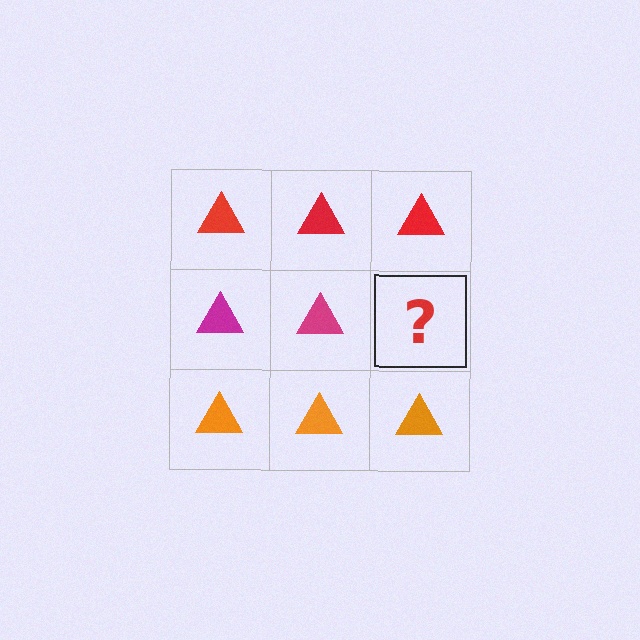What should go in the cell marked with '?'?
The missing cell should contain a magenta triangle.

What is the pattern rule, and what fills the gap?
The rule is that each row has a consistent color. The gap should be filled with a magenta triangle.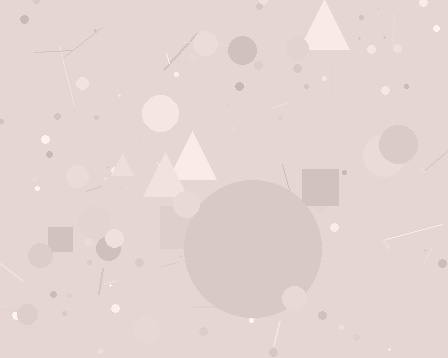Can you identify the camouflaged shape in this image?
The camouflaged shape is a circle.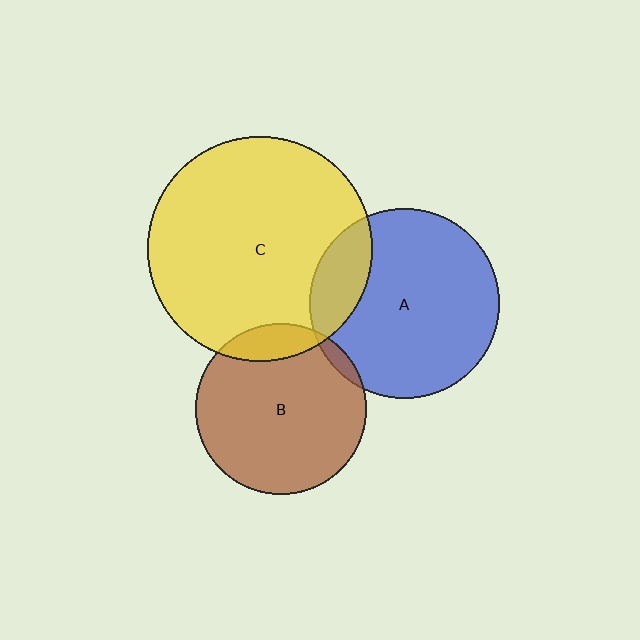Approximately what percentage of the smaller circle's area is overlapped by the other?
Approximately 5%.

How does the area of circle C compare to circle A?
Approximately 1.4 times.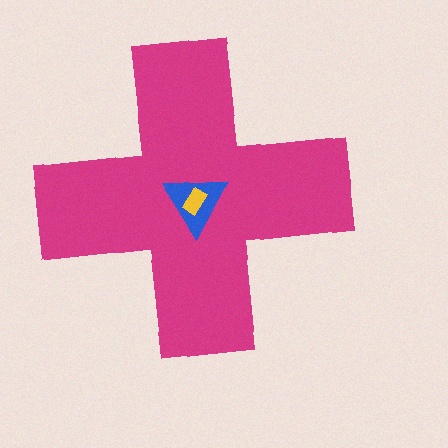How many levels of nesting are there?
3.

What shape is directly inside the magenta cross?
The blue triangle.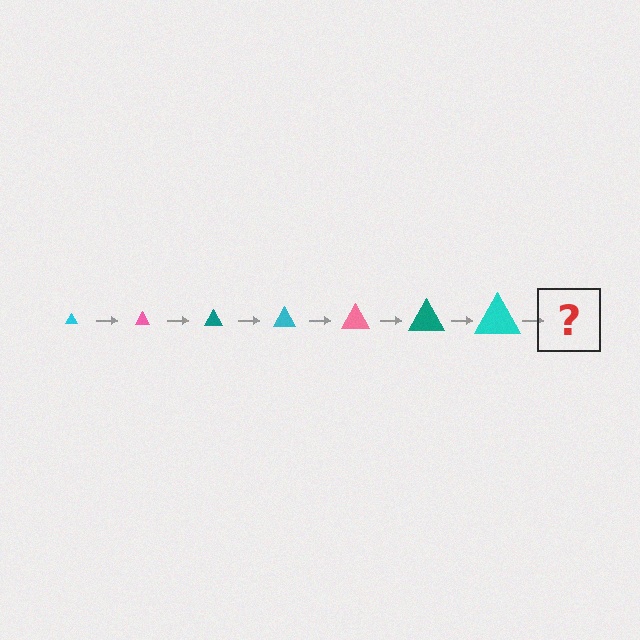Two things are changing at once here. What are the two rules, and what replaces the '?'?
The two rules are that the triangle grows larger each step and the color cycles through cyan, pink, and teal. The '?' should be a pink triangle, larger than the previous one.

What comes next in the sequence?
The next element should be a pink triangle, larger than the previous one.